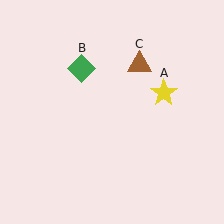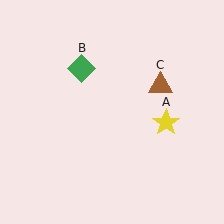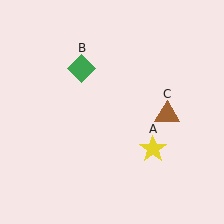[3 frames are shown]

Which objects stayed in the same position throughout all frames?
Green diamond (object B) remained stationary.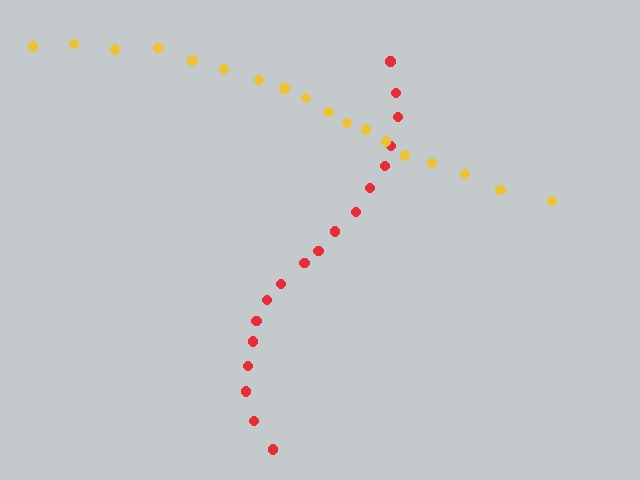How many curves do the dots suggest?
There are 2 distinct paths.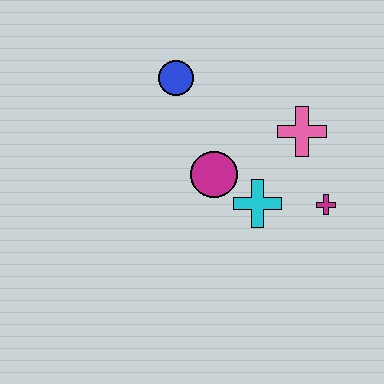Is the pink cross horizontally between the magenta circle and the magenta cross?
Yes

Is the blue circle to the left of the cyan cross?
Yes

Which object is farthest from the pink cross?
The blue circle is farthest from the pink cross.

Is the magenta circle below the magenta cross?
No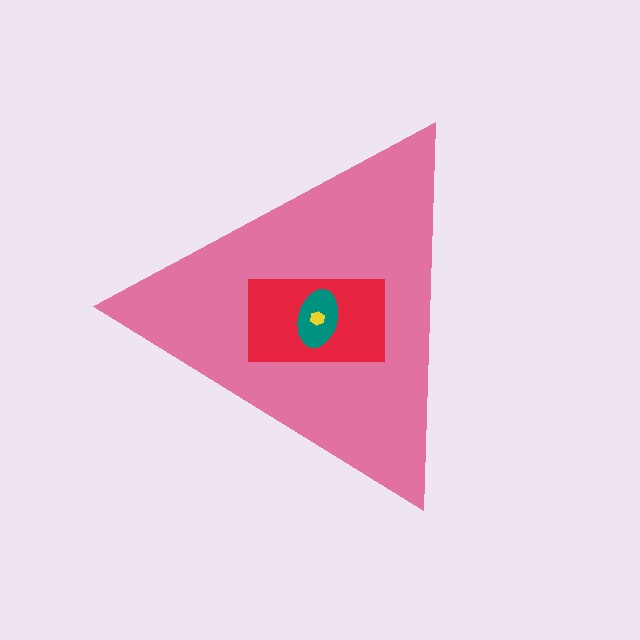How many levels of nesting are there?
4.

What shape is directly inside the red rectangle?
The teal ellipse.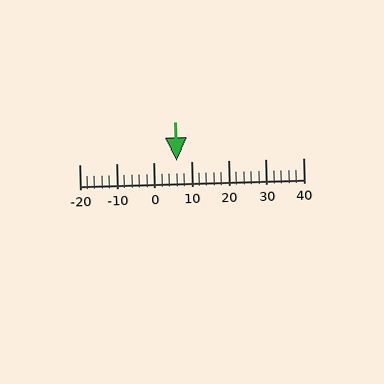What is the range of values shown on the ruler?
The ruler shows values from -20 to 40.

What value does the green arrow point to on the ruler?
The green arrow points to approximately 6.